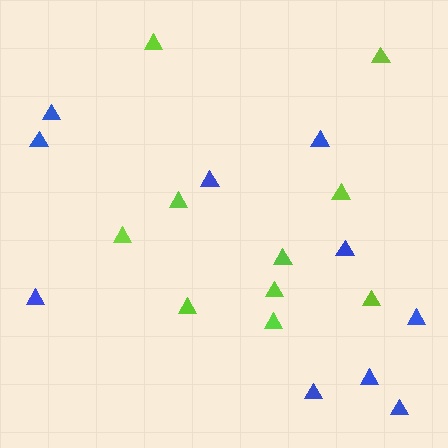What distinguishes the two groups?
There are 2 groups: one group of lime triangles (10) and one group of blue triangles (10).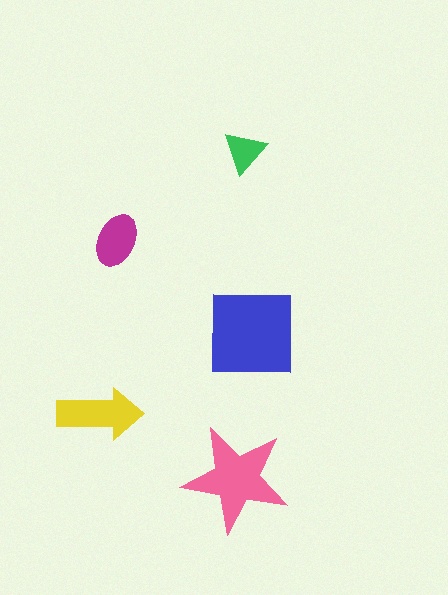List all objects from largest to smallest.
The blue square, the pink star, the yellow arrow, the magenta ellipse, the green triangle.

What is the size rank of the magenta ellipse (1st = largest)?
4th.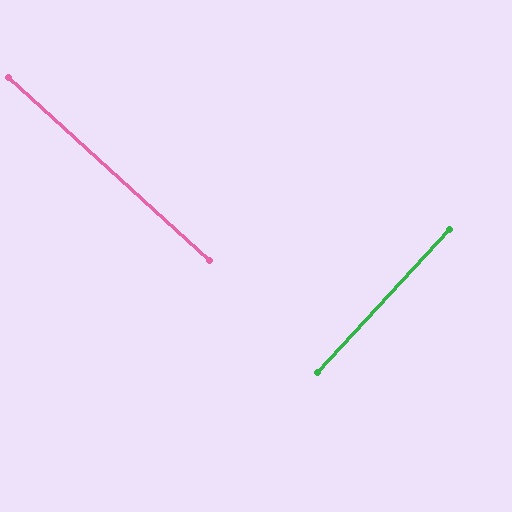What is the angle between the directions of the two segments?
Approximately 90 degrees.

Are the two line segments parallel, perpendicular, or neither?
Perpendicular — they meet at approximately 90°.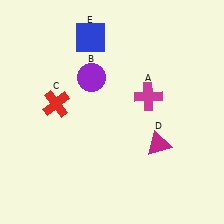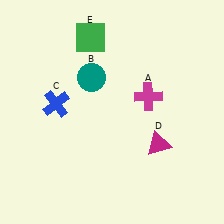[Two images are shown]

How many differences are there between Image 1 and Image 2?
There are 3 differences between the two images.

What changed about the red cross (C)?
In Image 1, C is red. In Image 2, it changed to blue.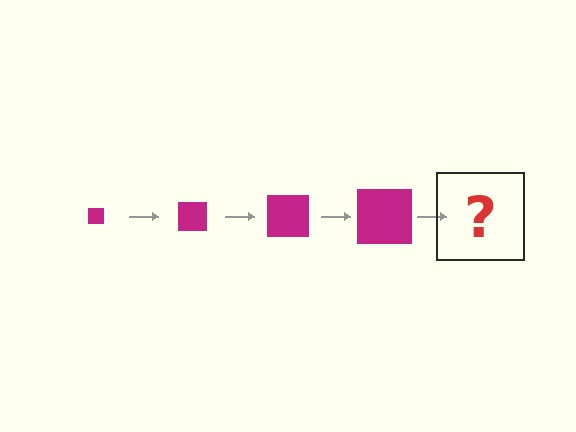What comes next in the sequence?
The next element should be a magenta square, larger than the previous one.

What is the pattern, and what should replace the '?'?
The pattern is that the square gets progressively larger each step. The '?' should be a magenta square, larger than the previous one.